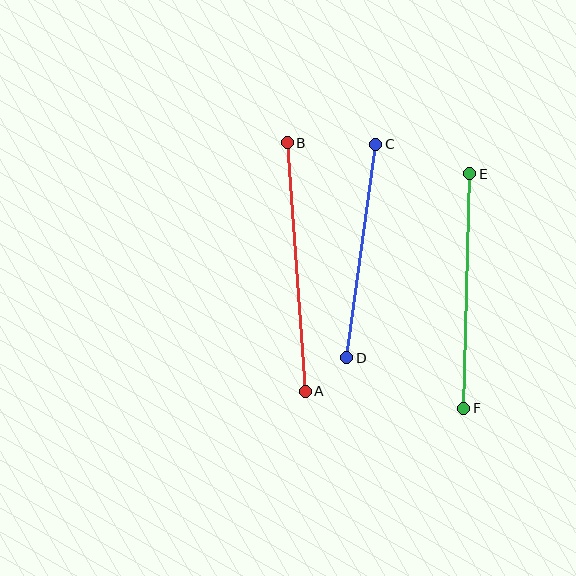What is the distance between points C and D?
The distance is approximately 215 pixels.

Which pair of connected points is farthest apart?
Points A and B are farthest apart.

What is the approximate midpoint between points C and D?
The midpoint is at approximately (361, 251) pixels.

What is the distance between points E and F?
The distance is approximately 234 pixels.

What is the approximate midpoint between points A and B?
The midpoint is at approximately (296, 267) pixels.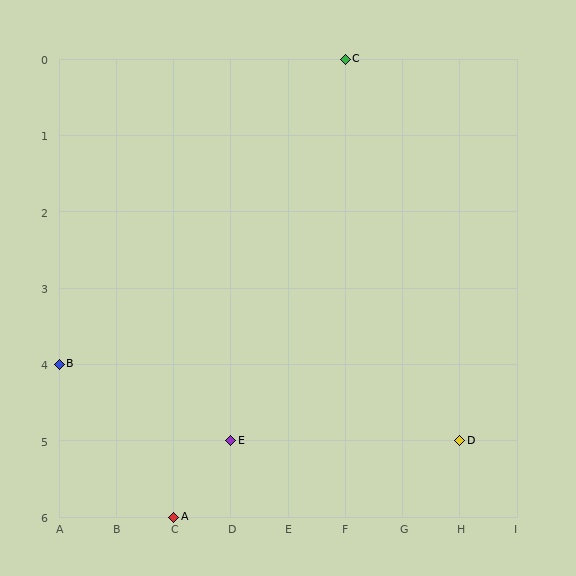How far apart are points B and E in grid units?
Points B and E are 3 columns and 1 row apart (about 3.2 grid units diagonally).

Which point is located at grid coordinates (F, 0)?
Point C is at (F, 0).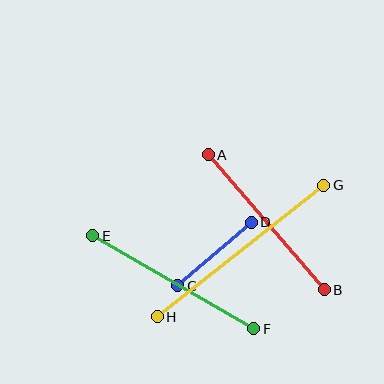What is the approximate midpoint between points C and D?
The midpoint is at approximately (214, 254) pixels.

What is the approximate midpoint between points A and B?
The midpoint is at approximately (266, 222) pixels.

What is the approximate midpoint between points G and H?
The midpoint is at approximately (240, 251) pixels.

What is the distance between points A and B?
The distance is approximately 178 pixels.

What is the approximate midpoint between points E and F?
The midpoint is at approximately (173, 282) pixels.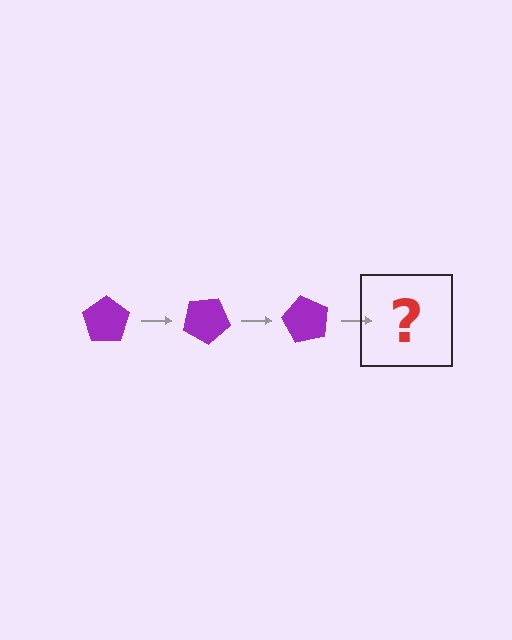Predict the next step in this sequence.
The next step is a purple pentagon rotated 90 degrees.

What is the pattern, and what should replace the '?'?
The pattern is that the pentagon rotates 30 degrees each step. The '?' should be a purple pentagon rotated 90 degrees.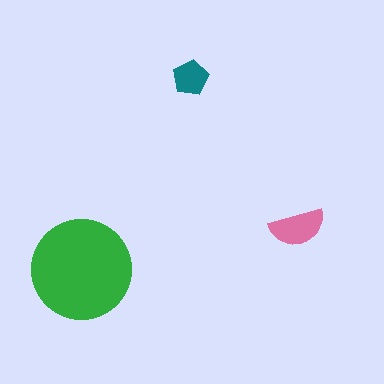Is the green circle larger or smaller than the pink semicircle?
Larger.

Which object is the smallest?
The teal pentagon.